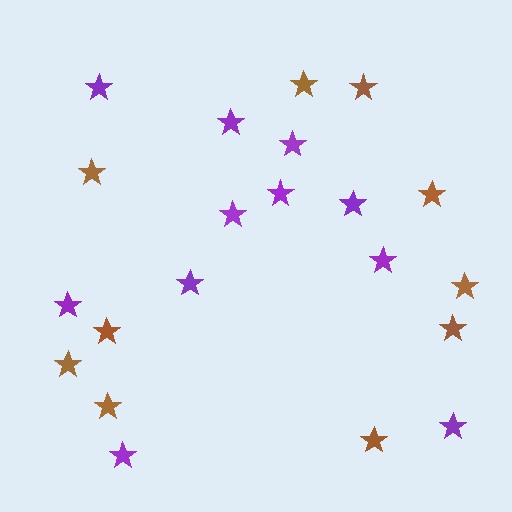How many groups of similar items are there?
There are 2 groups: one group of brown stars (10) and one group of purple stars (11).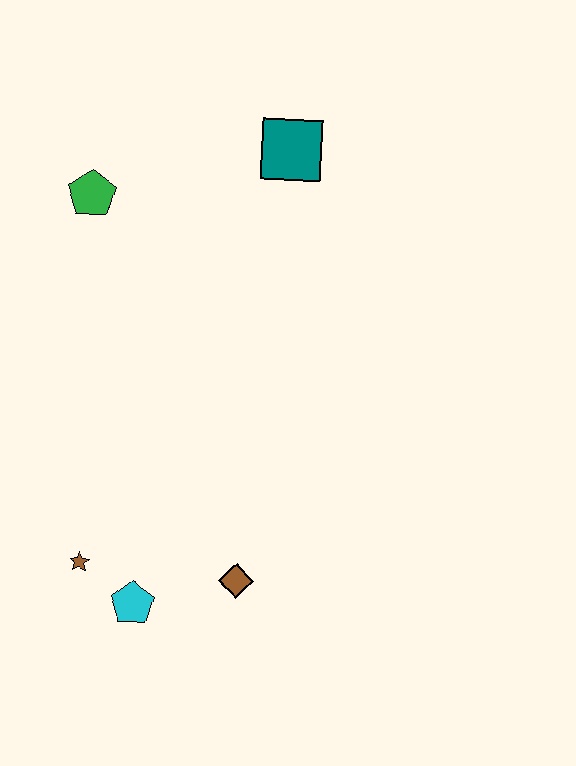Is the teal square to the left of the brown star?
No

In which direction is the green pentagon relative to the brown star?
The green pentagon is above the brown star.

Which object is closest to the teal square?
The green pentagon is closest to the teal square.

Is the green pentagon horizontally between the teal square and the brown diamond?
No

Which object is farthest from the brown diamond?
The teal square is farthest from the brown diamond.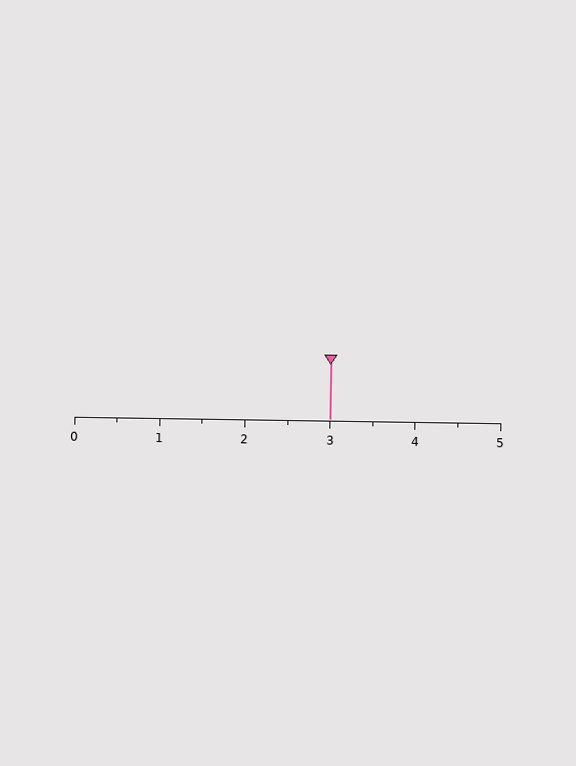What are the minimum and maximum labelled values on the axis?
The axis runs from 0 to 5.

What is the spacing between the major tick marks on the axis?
The major ticks are spaced 1 apart.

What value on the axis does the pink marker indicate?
The marker indicates approximately 3.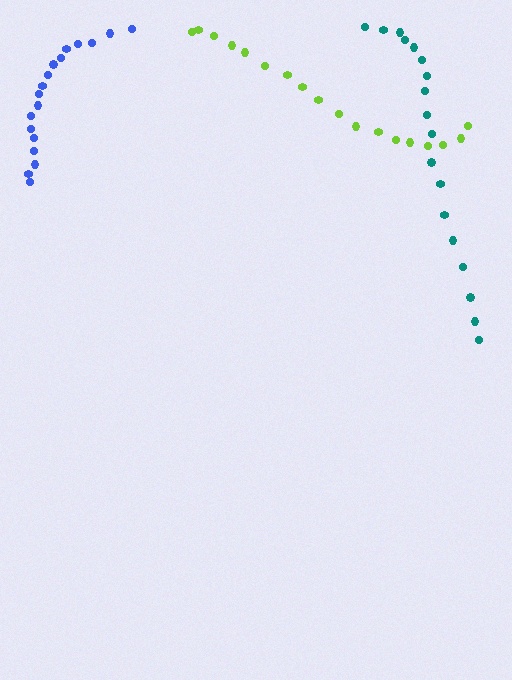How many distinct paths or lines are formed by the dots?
There are 3 distinct paths.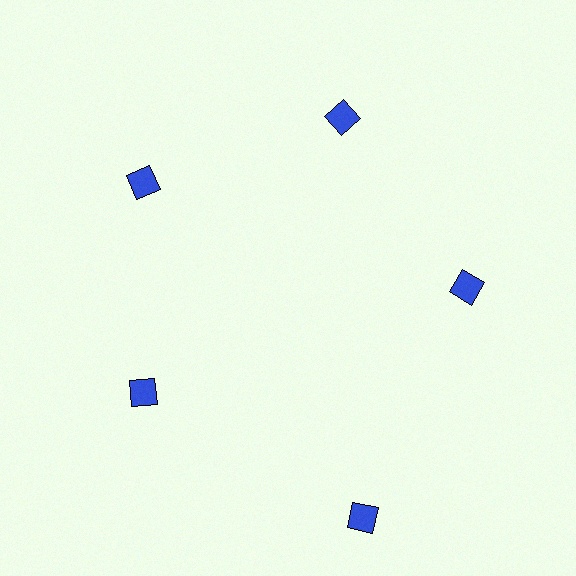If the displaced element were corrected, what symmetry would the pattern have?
It would have 5-fold rotational symmetry — the pattern would map onto itself every 72 degrees.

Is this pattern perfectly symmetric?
No. The 5 blue diamonds are arranged in a ring, but one element near the 5 o'clock position is pushed outward from the center, breaking the 5-fold rotational symmetry.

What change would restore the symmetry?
The symmetry would be restored by moving it inward, back onto the ring so that all 5 diamonds sit at equal angles and equal distance from the center.